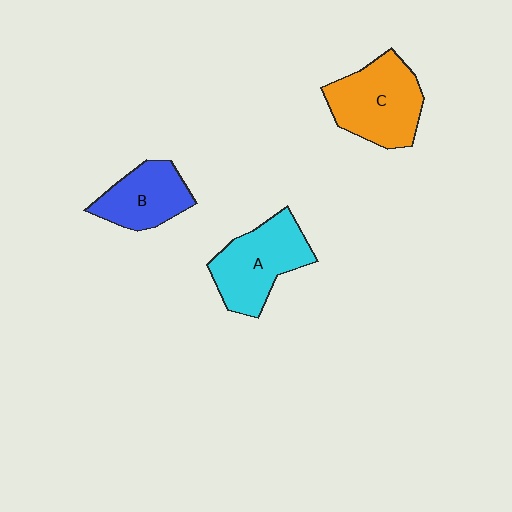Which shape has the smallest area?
Shape B (blue).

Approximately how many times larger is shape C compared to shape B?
Approximately 1.4 times.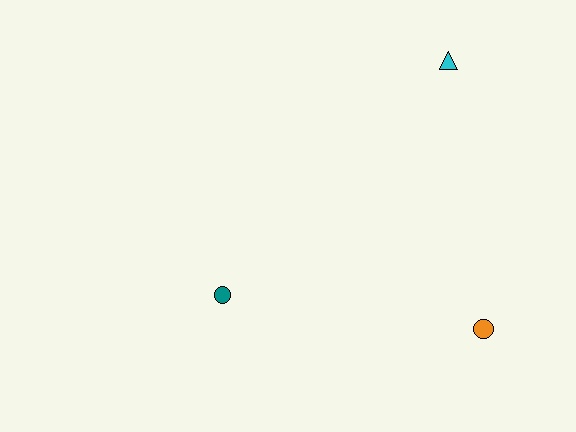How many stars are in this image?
There are no stars.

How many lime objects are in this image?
There are no lime objects.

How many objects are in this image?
There are 3 objects.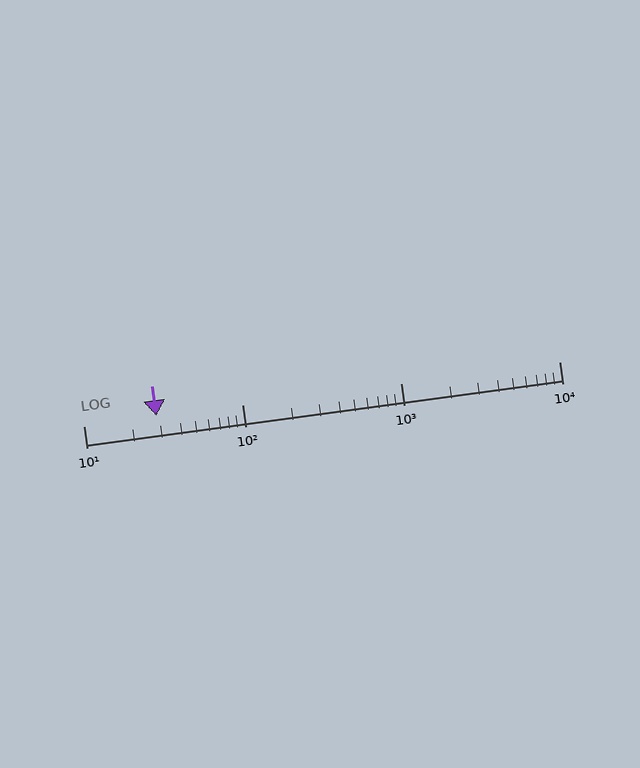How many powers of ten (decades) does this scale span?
The scale spans 3 decades, from 10 to 10000.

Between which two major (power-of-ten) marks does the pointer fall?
The pointer is between 10 and 100.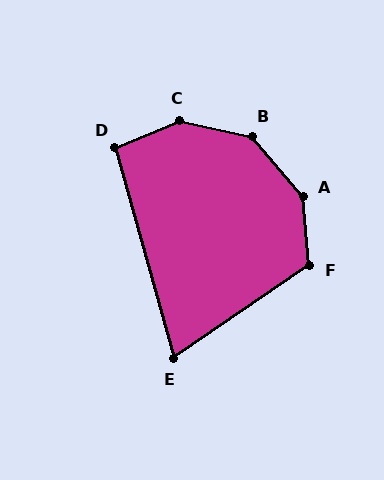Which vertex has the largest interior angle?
C, at approximately 145 degrees.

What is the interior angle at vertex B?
Approximately 143 degrees (obtuse).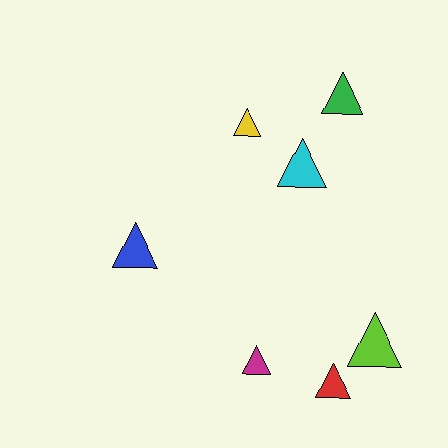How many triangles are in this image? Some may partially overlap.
There are 7 triangles.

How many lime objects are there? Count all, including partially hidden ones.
There is 1 lime object.